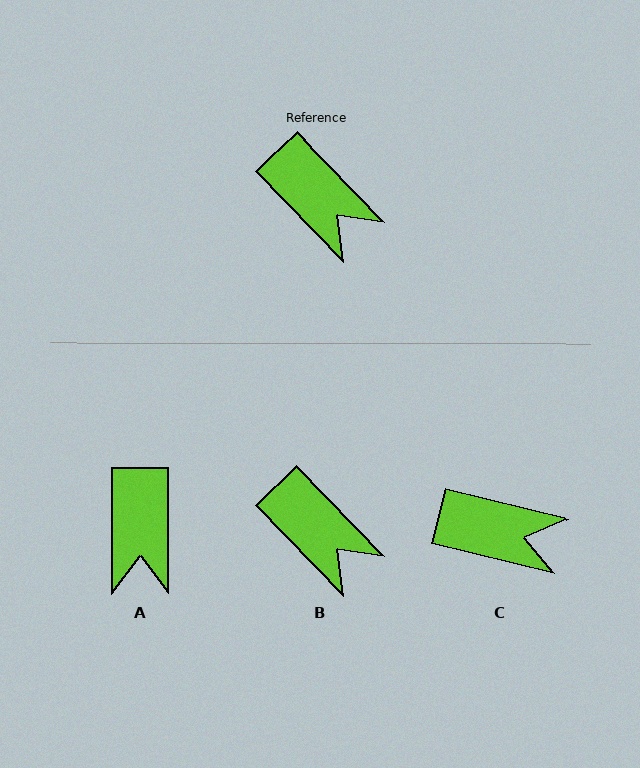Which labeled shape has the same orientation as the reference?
B.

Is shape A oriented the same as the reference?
No, it is off by about 44 degrees.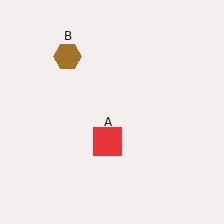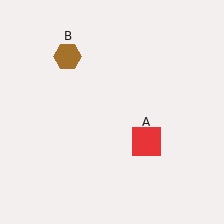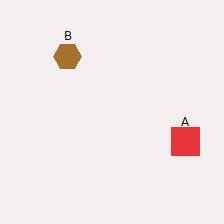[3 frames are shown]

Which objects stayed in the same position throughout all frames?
Brown hexagon (object B) remained stationary.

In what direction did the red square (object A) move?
The red square (object A) moved right.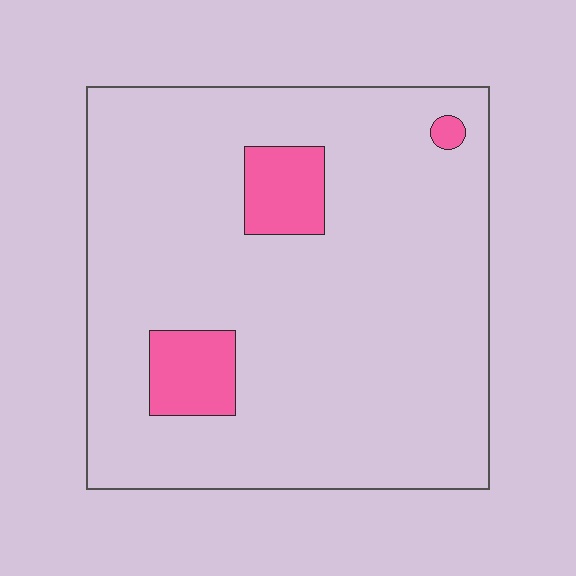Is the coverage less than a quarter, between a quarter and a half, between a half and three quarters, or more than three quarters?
Less than a quarter.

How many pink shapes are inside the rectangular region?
3.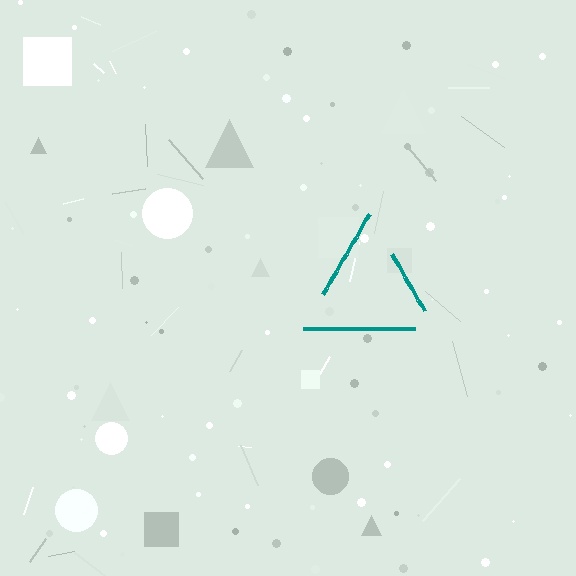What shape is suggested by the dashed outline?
The dashed outline suggests a triangle.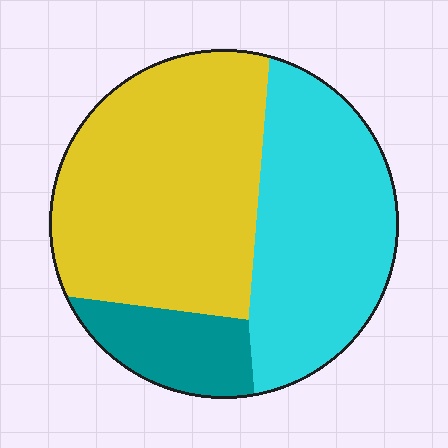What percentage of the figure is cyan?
Cyan covers roughly 40% of the figure.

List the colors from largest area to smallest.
From largest to smallest: yellow, cyan, teal.